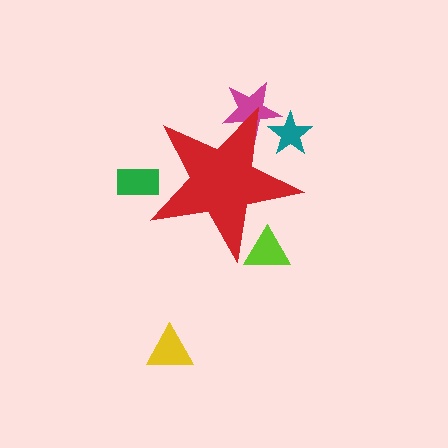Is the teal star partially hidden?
Yes, the teal star is partially hidden behind the red star.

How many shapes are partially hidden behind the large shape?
4 shapes are partially hidden.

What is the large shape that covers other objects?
A red star.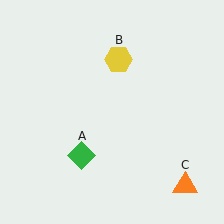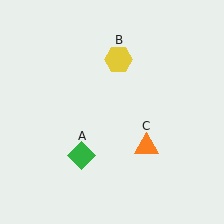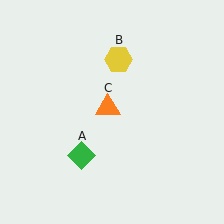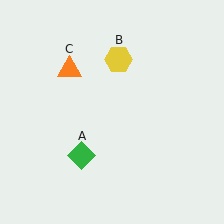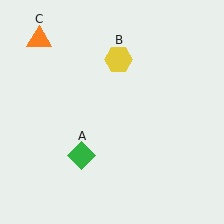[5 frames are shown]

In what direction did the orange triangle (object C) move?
The orange triangle (object C) moved up and to the left.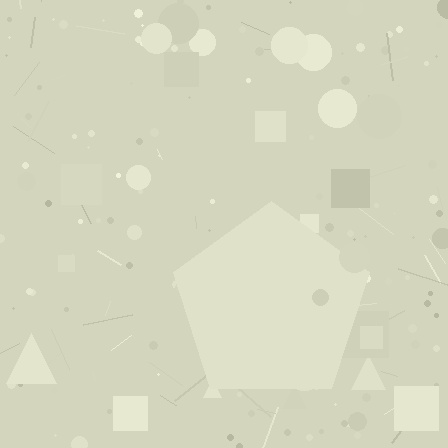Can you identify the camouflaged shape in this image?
The camouflaged shape is a pentagon.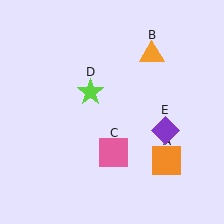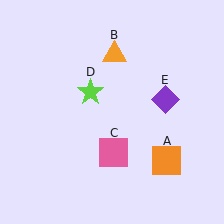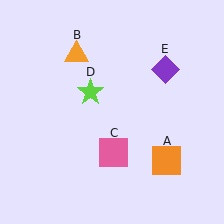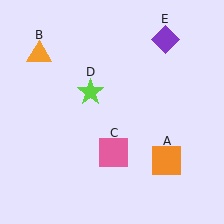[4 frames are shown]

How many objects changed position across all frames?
2 objects changed position: orange triangle (object B), purple diamond (object E).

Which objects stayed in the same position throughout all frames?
Orange square (object A) and pink square (object C) and lime star (object D) remained stationary.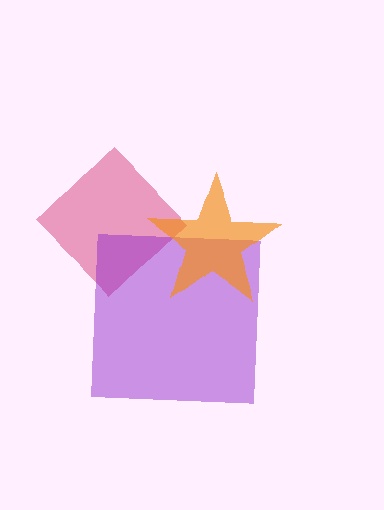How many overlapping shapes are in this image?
There are 3 overlapping shapes in the image.